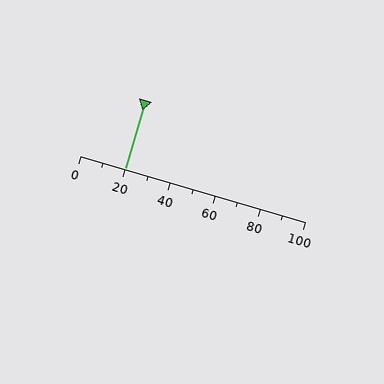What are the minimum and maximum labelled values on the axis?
The axis runs from 0 to 100.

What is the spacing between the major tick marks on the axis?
The major ticks are spaced 20 apart.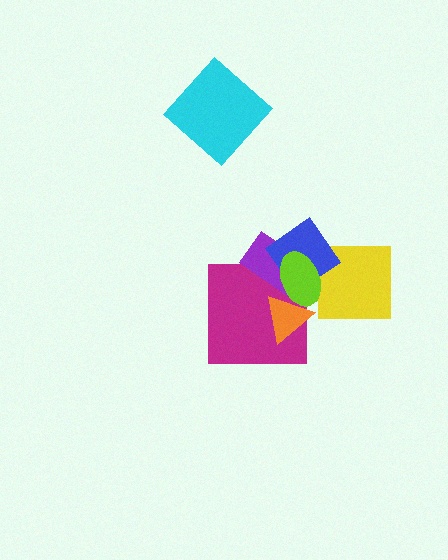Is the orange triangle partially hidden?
Yes, it is partially covered by another shape.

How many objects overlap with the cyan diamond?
0 objects overlap with the cyan diamond.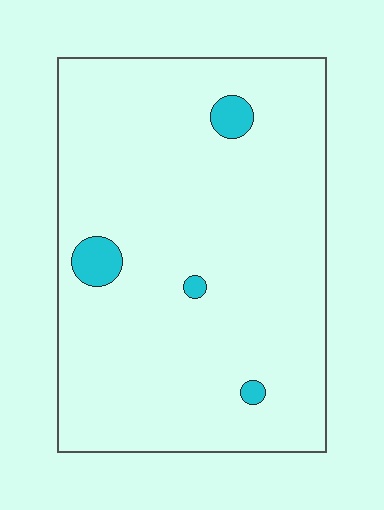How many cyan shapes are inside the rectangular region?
4.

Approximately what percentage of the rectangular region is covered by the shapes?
Approximately 5%.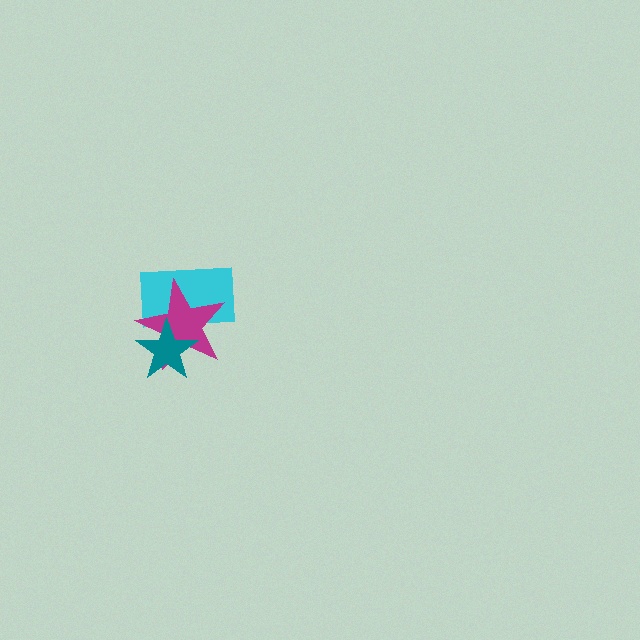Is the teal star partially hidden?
No, no other shape covers it.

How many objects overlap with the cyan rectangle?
2 objects overlap with the cyan rectangle.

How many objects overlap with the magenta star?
2 objects overlap with the magenta star.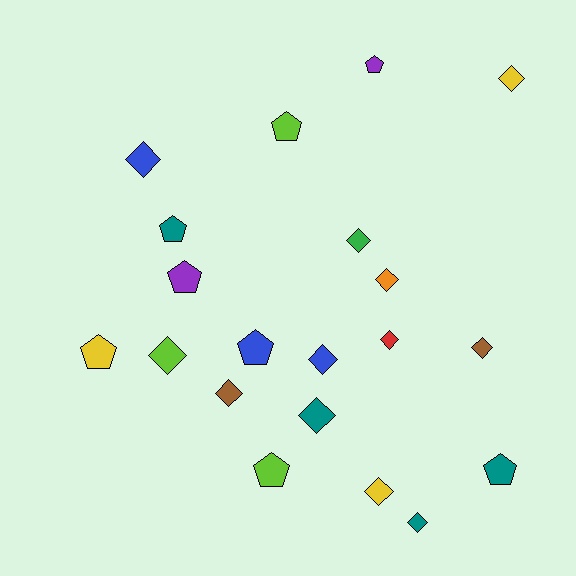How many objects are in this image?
There are 20 objects.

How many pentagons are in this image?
There are 8 pentagons.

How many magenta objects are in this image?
There are no magenta objects.